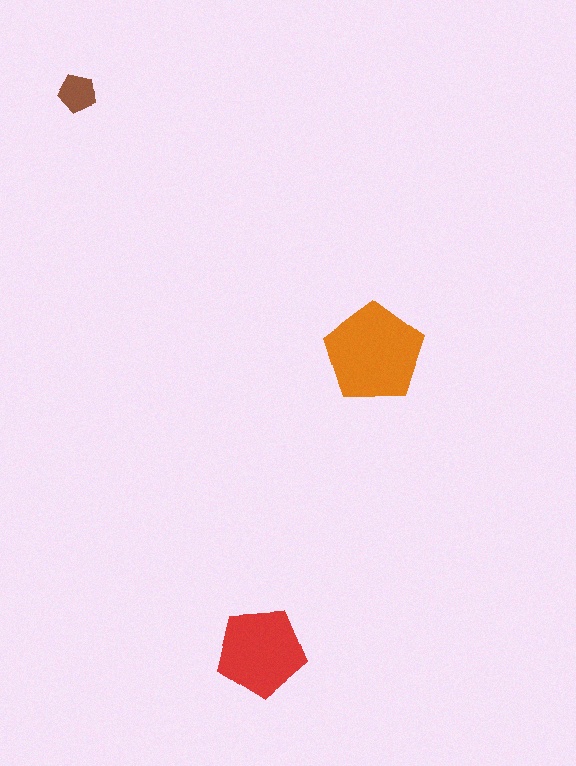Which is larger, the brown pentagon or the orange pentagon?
The orange one.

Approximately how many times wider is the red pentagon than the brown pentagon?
About 2.5 times wider.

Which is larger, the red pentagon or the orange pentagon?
The orange one.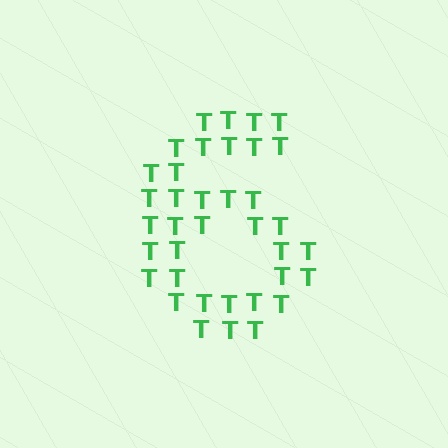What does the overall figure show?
The overall figure shows the digit 6.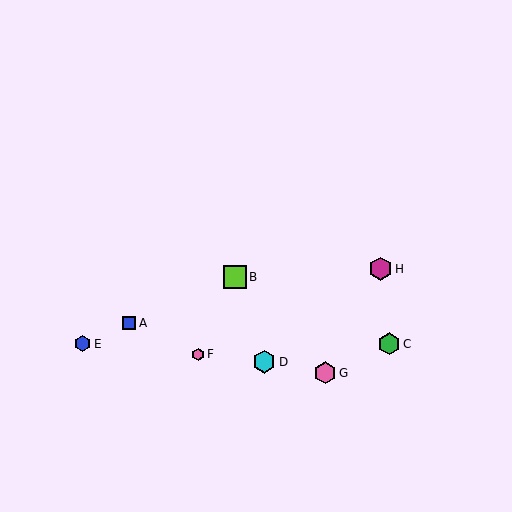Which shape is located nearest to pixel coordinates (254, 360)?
The cyan hexagon (labeled D) at (264, 362) is nearest to that location.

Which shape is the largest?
The magenta hexagon (labeled H) is the largest.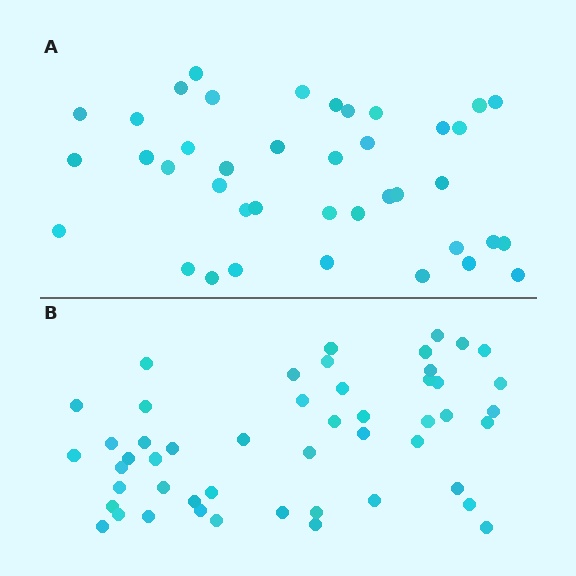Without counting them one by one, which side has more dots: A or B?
Region B (the bottom region) has more dots.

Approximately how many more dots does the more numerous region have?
Region B has roughly 10 or so more dots than region A.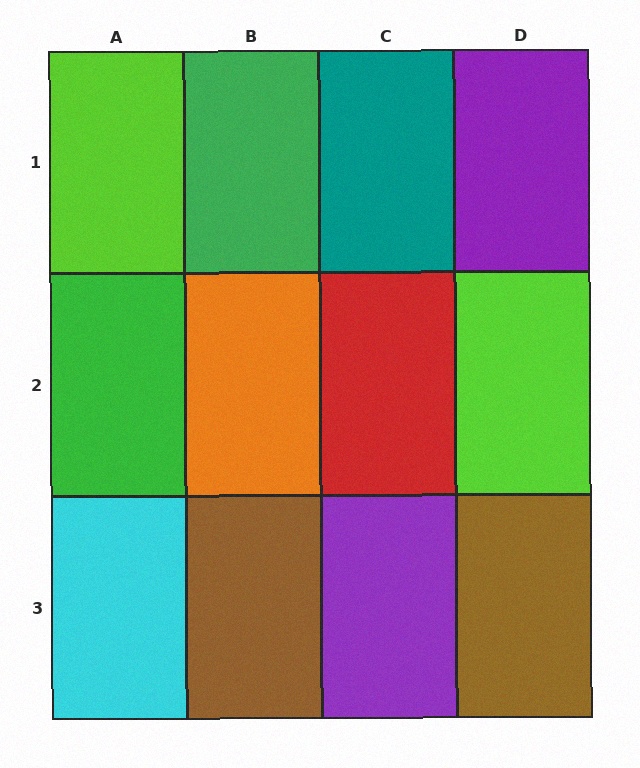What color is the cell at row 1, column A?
Lime.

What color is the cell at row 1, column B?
Green.